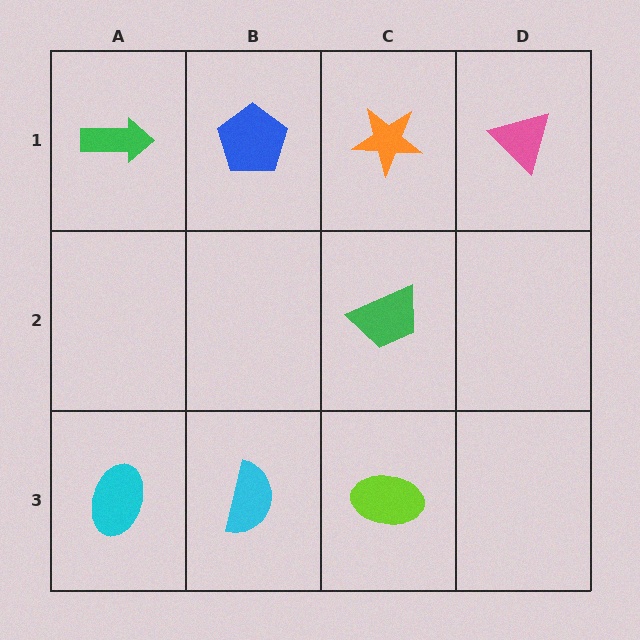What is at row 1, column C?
An orange star.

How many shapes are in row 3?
3 shapes.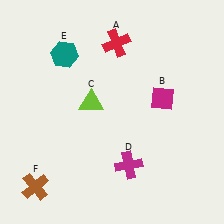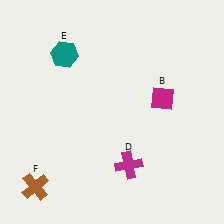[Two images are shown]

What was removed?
The lime triangle (C), the red cross (A) were removed in Image 2.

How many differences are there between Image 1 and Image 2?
There are 2 differences between the two images.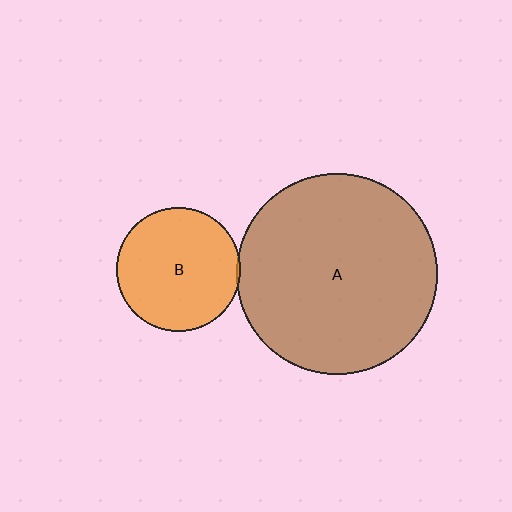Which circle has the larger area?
Circle A (brown).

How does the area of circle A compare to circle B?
Approximately 2.6 times.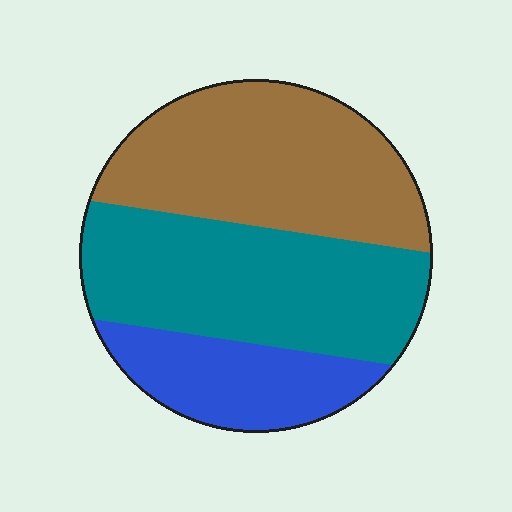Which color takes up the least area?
Blue, at roughly 20%.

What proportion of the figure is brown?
Brown takes up about two fifths (2/5) of the figure.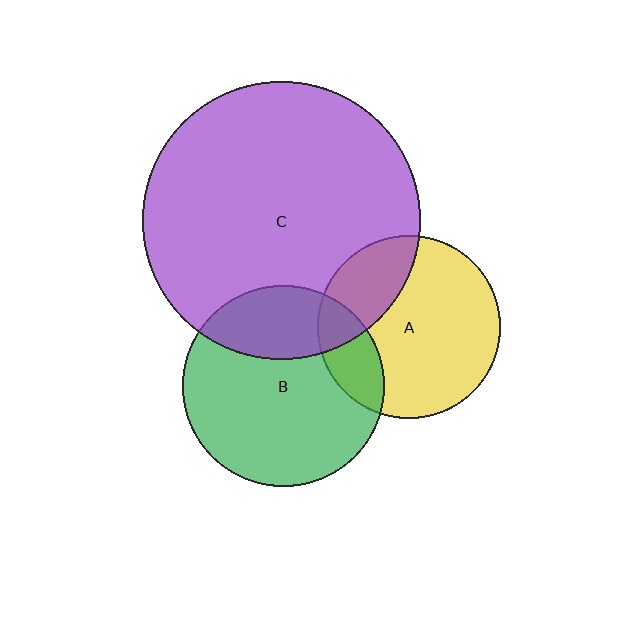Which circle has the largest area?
Circle C (purple).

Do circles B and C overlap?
Yes.